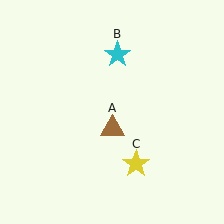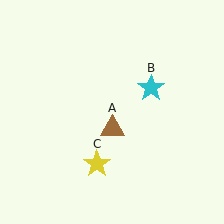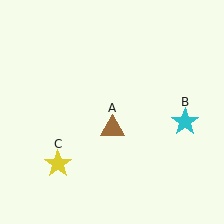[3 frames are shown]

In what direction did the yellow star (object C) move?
The yellow star (object C) moved left.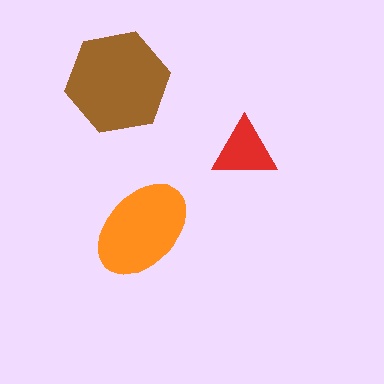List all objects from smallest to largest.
The red triangle, the orange ellipse, the brown hexagon.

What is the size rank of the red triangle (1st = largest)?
3rd.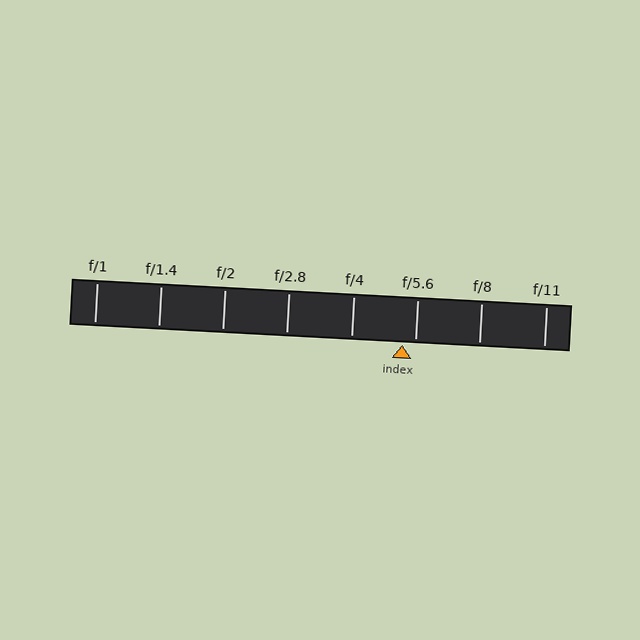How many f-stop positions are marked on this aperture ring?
There are 8 f-stop positions marked.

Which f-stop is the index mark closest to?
The index mark is closest to f/5.6.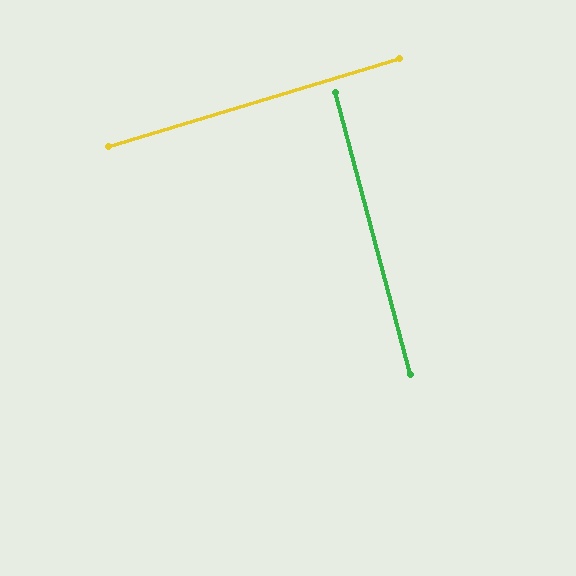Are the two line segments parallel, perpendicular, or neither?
Perpendicular — they meet at approximately 88°.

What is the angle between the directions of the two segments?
Approximately 88 degrees.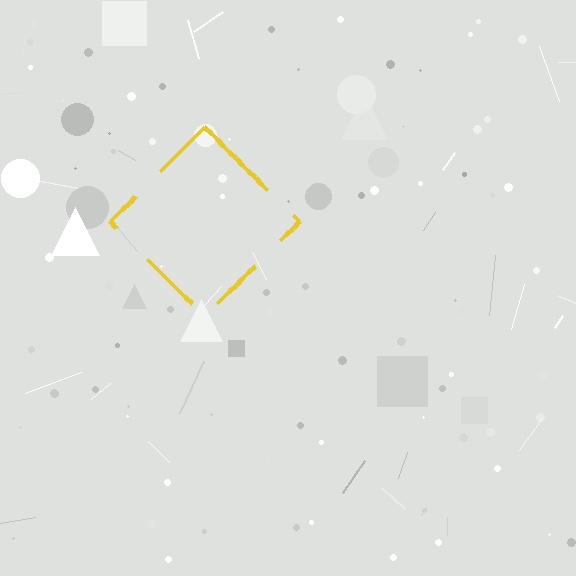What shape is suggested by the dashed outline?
The dashed outline suggests a diamond.